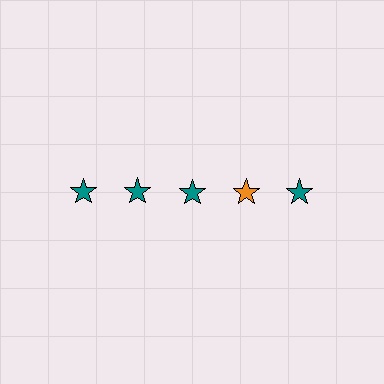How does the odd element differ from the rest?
It has a different color: orange instead of teal.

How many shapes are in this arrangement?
There are 5 shapes arranged in a grid pattern.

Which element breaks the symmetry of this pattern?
The orange star in the top row, second from right column breaks the symmetry. All other shapes are teal stars.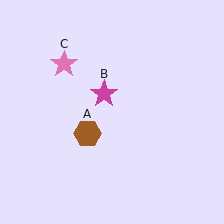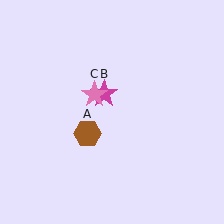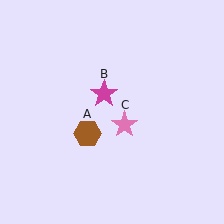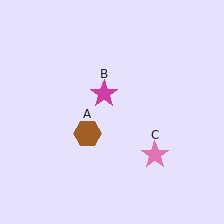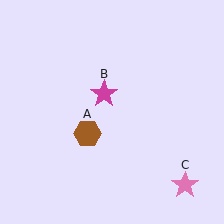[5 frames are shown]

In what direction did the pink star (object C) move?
The pink star (object C) moved down and to the right.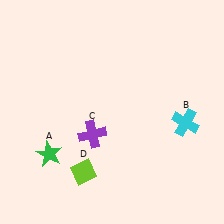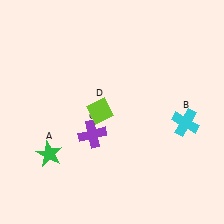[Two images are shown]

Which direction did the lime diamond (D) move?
The lime diamond (D) moved up.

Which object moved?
The lime diamond (D) moved up.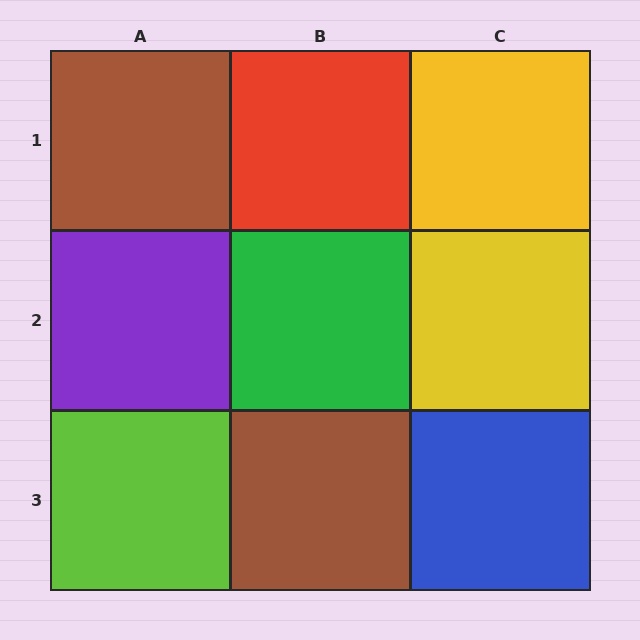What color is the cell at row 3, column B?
Brown.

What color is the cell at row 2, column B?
Green.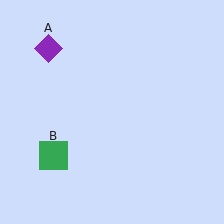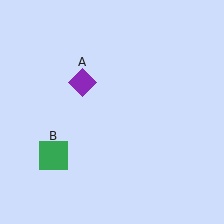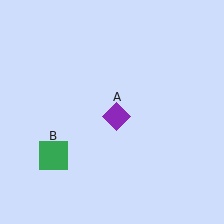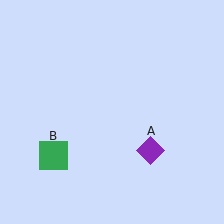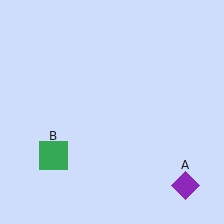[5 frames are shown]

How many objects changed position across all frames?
1 object changed position: purple diamond (object A).